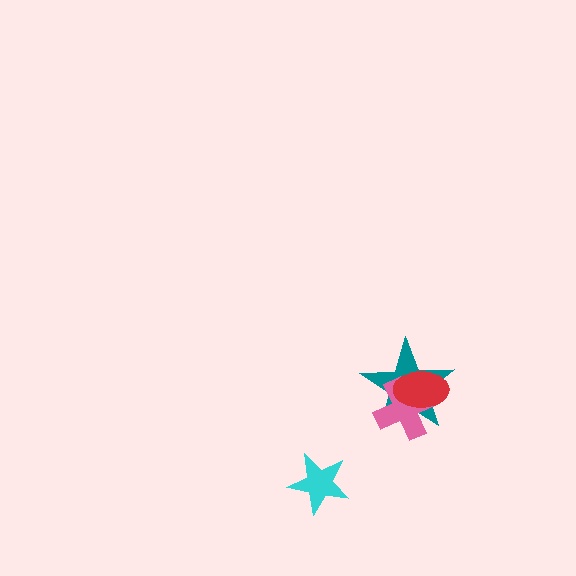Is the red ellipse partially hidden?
No, no other shape covers it.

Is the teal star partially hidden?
Yes, it is partially covered by another shape.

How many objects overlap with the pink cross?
2 objects overlap with the pink cross.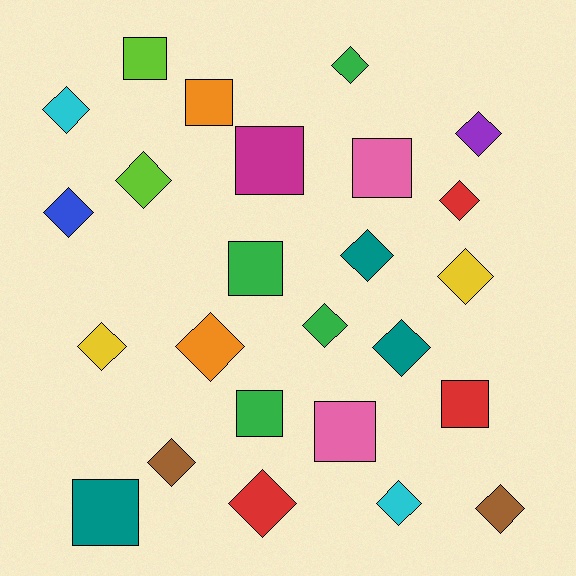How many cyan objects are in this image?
There are 2 cyan objects.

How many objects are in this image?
There are 25 objects.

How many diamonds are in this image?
There are 16 diamonds.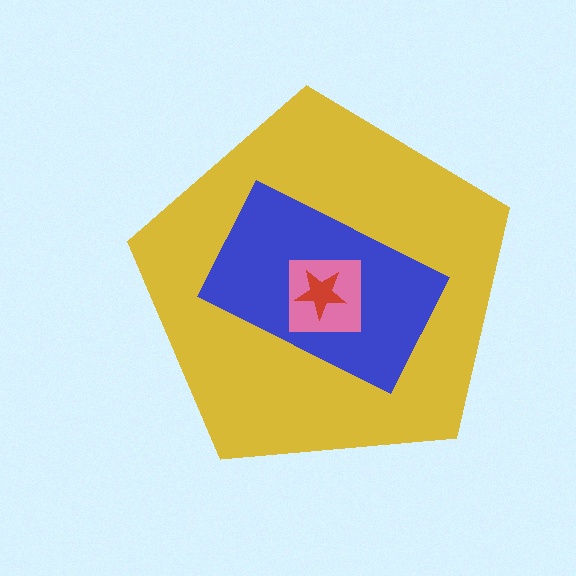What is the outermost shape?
The yellow pentagon.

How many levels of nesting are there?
4.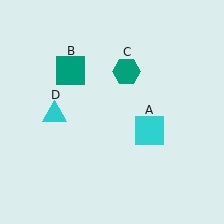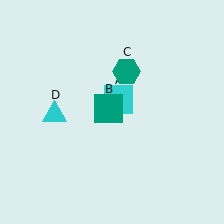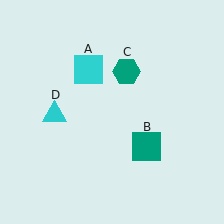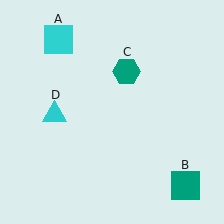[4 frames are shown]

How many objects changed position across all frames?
2 objects changed position: cyan square (object A), teal square (object B).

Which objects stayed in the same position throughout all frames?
Teal hexagon (object C) and cyan triangle (object D) remained stationary.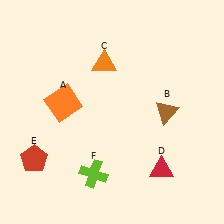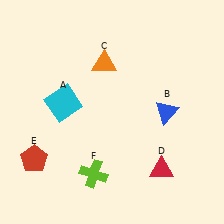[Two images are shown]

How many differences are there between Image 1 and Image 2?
There are 2 differences between the two images.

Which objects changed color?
A changed from orange to cyan. B changed from brown to blue.